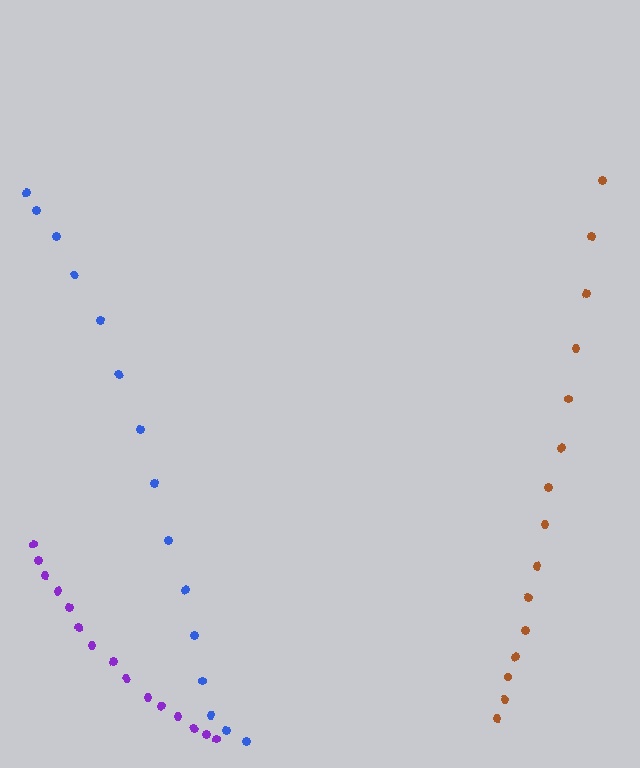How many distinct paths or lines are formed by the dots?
There are 3 distinct paths.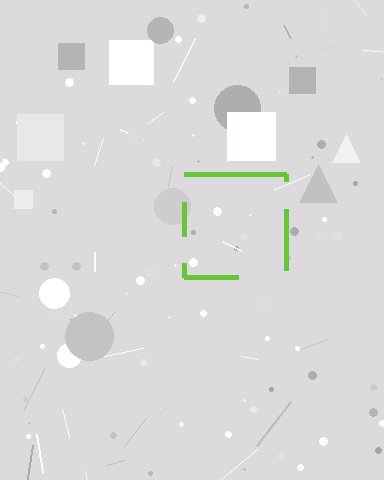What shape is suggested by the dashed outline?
The dashed outline suggests a square.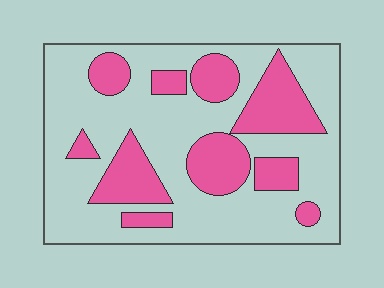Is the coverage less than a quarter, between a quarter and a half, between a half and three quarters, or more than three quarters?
Between a quarter and a half.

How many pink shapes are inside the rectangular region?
10.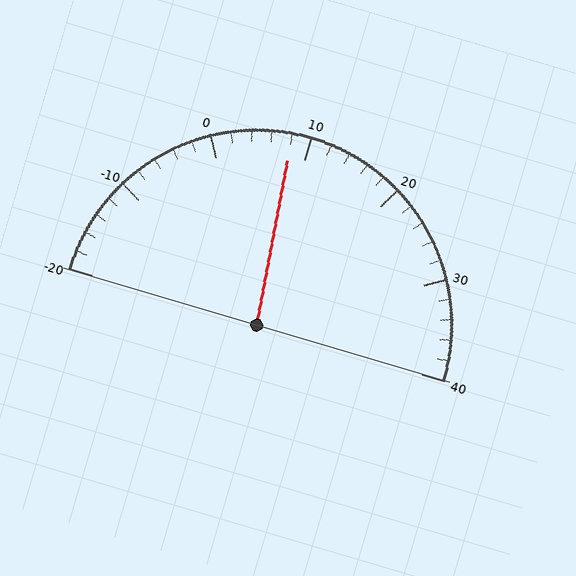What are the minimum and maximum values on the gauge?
The gauge ranges from -20 to 40.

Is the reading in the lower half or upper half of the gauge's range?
The reading is in the lower half of the range (-20 to 40).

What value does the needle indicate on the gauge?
The needle indicates approximately 8.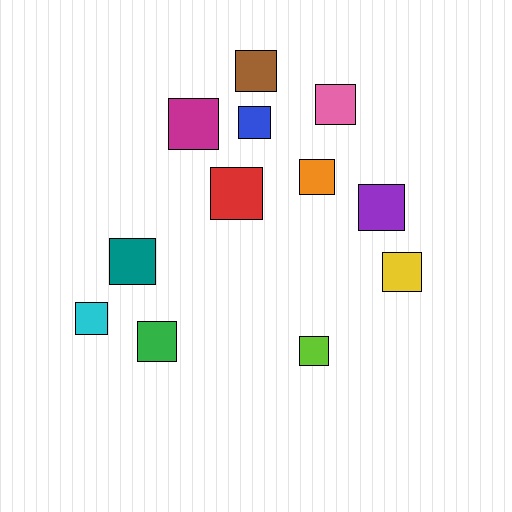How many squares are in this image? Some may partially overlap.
There are 12 squares.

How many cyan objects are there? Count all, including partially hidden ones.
There is 1 cyan object.